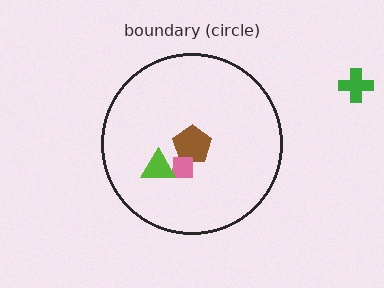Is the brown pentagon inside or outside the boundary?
Inside.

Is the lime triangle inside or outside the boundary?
Inside.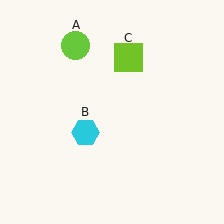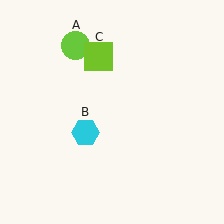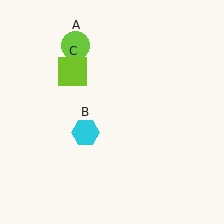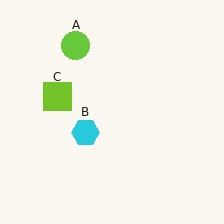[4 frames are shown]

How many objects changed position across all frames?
1 object changed position: lime square (object C).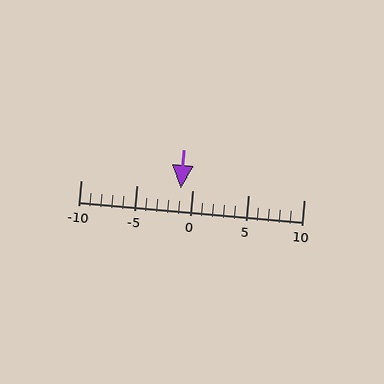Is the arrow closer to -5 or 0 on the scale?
The arrow is closer to 0.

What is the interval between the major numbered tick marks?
The major tick marks are spaced 5 units apart.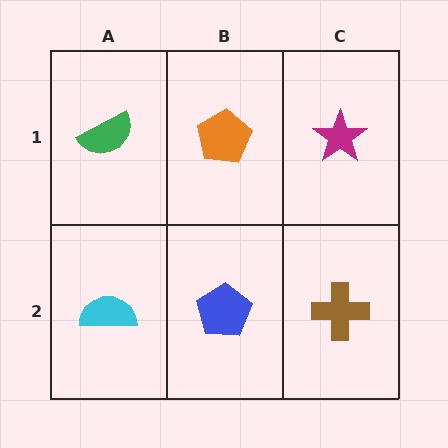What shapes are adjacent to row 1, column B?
A blue pentagon (row 2, column B), a green semicircle (row 1, column A), a magenta star (row 1, column C).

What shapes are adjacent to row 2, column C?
A magenta star (row 1, column C), a blue pentagon (row 2, column B).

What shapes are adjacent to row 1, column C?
A brown cross (row 2, column C), an orange pentagon (row 1, column B).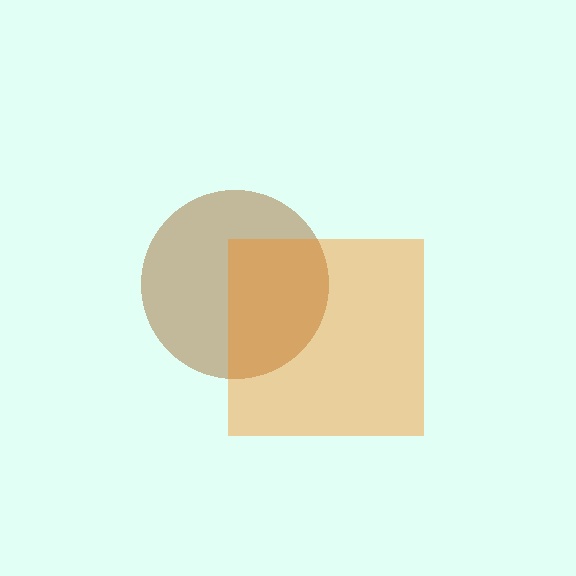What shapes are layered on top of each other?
The layered shapes are: a brown circle, an orange square.